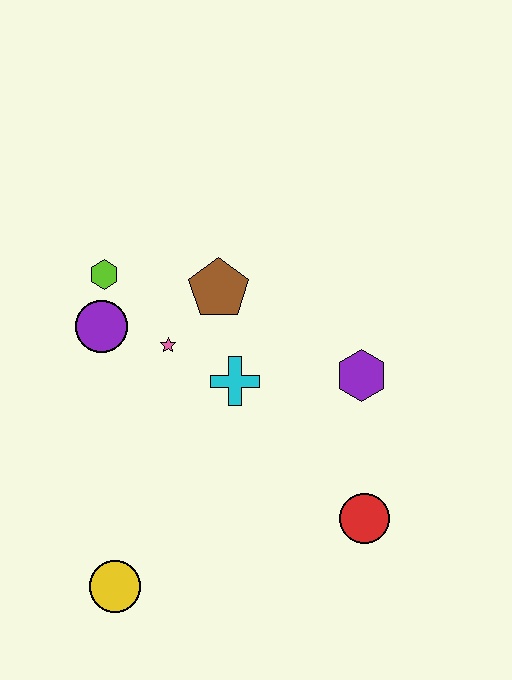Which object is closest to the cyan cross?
The pink star is closest to the cyan cross.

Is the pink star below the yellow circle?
No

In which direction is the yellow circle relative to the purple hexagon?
The yellow circle is to the left of the purple hexagon.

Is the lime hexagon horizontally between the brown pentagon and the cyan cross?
No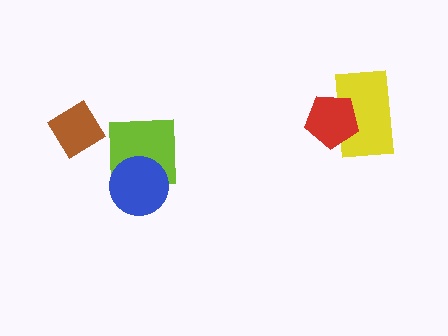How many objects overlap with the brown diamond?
0 objects overlap with the brown diamond.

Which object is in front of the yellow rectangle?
The red pentagon is in front of the yellow rectangle.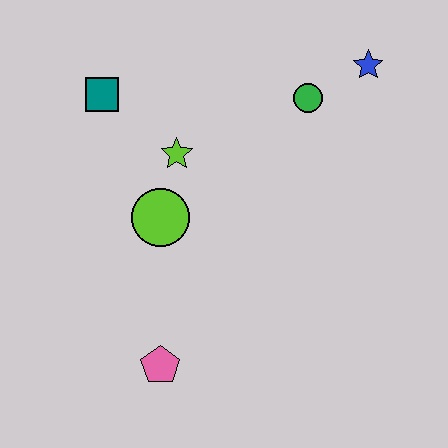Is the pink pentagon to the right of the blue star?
No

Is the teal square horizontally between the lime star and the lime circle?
No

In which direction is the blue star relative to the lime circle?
The blue star is to the right of the lime circle.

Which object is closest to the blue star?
The green circle is closest to the blue star.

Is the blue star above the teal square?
Yes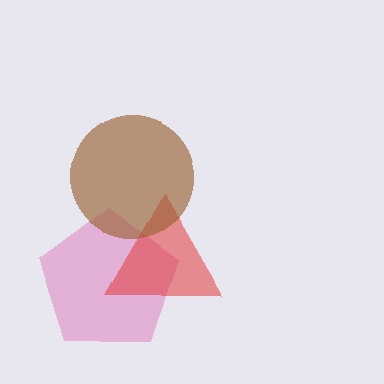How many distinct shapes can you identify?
There are 3 distinct shapes: a pink pentagon, a red triangle, a brown circle.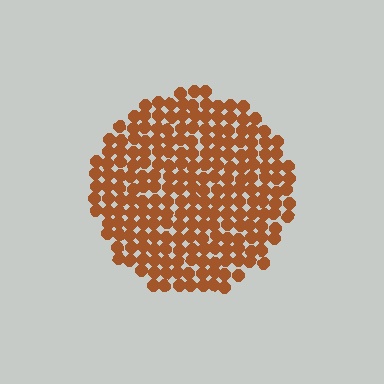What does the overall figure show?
The overall figure shows a circle.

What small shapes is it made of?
It is made of small circles.